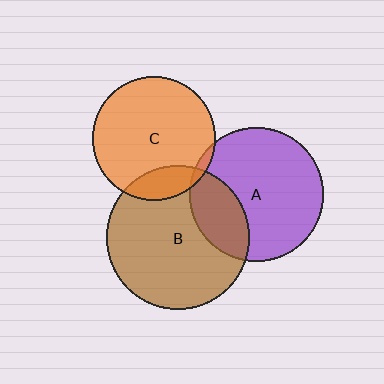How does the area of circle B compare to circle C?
Approximately 1.4 times.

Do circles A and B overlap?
Yes.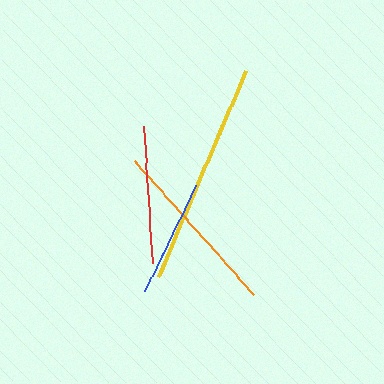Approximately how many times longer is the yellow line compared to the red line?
The yellow line is approximately 1.6 times the length of the red line.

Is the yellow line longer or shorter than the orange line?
The yellow line is longer than the orange line.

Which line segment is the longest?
The yellow line is the longest at approximately 225 pixels.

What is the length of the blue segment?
The blue segment is approximately 118 pixels long.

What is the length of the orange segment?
The orange segment is approximately 180 pixels long.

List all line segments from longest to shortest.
From longest to shortest: yellow, orange, red, blue.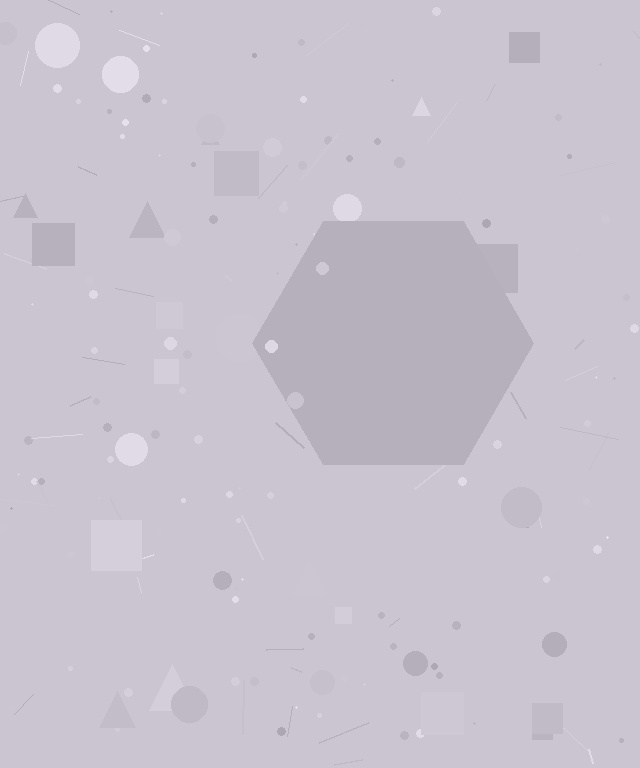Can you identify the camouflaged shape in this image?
The camouflaged shape is a hexagon.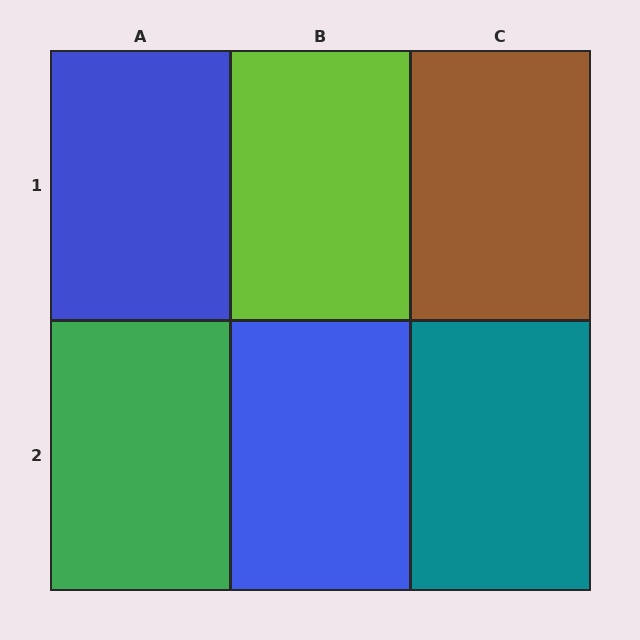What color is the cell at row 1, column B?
Lime.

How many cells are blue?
2 cells are blue.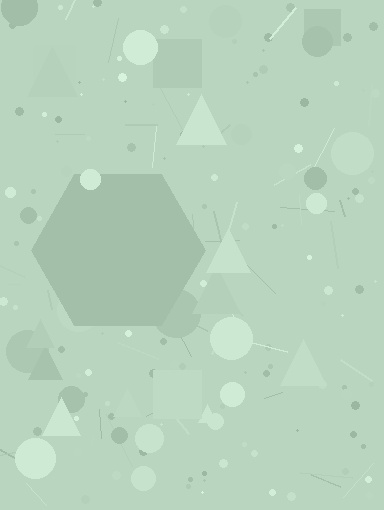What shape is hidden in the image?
A hexagon is hidden in the image.